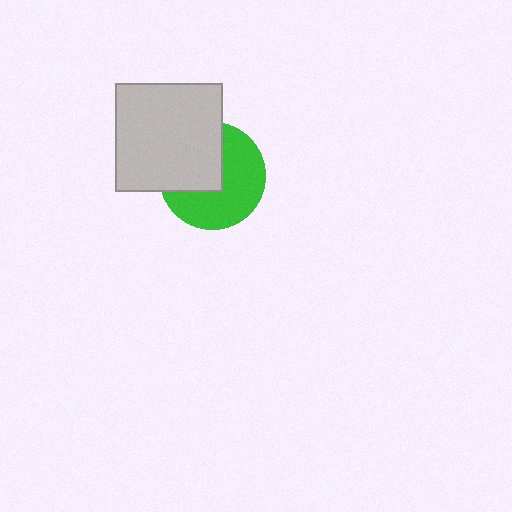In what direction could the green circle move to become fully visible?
The green circle could move toward the lower-right. That would shift it out from behind the light gray square entirely.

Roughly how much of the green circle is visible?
About half of it is visible (roughly 58%).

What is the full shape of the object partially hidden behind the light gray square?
The partially hidden object is a green circle.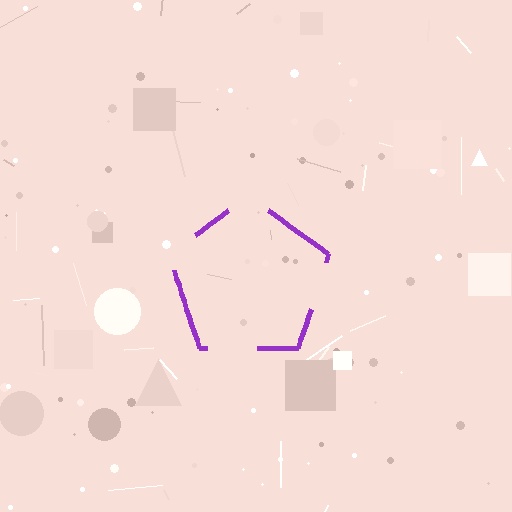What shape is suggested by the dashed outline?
The dashed outline suggests a pentagon.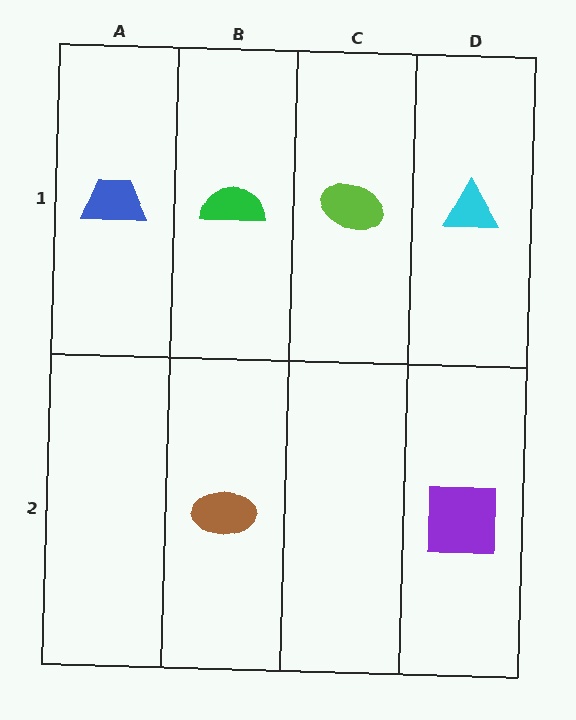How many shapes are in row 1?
4 shapes.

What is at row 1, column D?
A cyan triangle.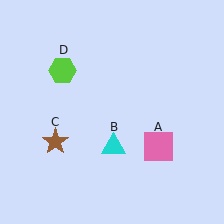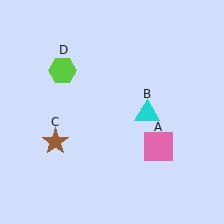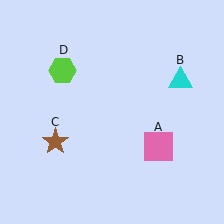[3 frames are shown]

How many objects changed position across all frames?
1 object changed position: cyan triangle (object B).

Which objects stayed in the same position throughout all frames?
Pink square (object A) and brown star (object C) and lime hexagon (object D) remained stationary.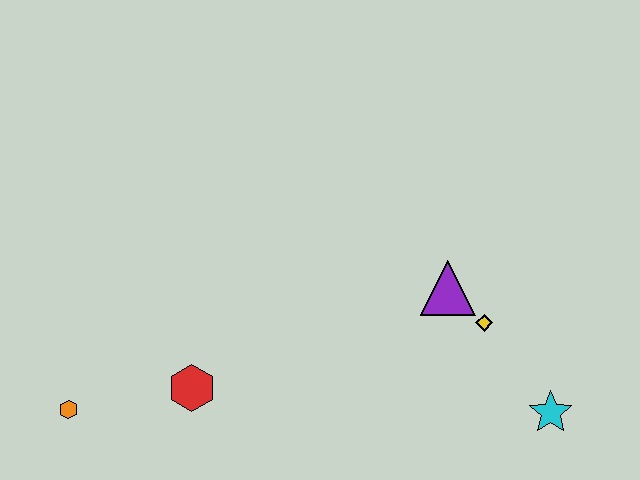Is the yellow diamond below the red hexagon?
No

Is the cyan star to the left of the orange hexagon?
No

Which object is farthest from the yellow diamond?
The orange hexagon is farthest from the yellow diamond.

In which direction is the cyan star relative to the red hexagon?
The cyan star is to the right of the red hexagon.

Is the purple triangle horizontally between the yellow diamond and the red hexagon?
Yes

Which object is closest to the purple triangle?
The yellow diamond is closest to the purple triangle.